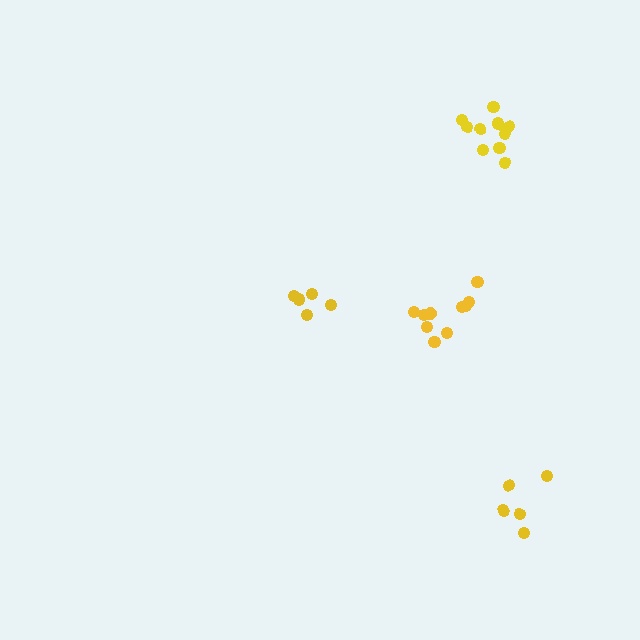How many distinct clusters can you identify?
There are 4 distinct clusters.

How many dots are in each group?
Group 1: 5 dots, Group 2: 10 dots, Group 3: 5 dots, Group 4: 10 dots (30 total).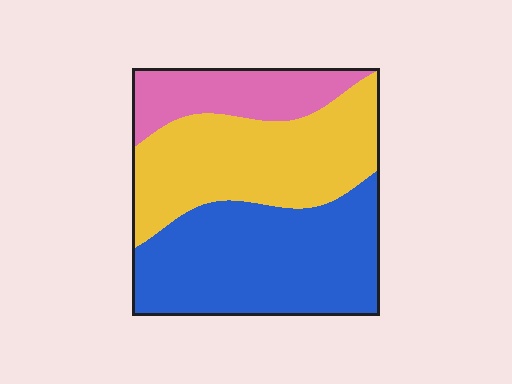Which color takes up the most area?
Blue, at roughly 45%.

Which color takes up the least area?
Pink, at roughly 20%.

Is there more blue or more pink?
Blue.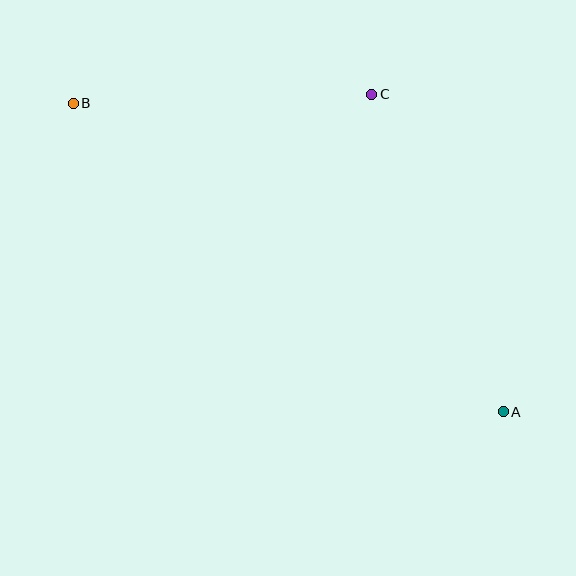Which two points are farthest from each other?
Points A and B are farthest from each other.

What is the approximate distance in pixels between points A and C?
The distance between A and C is approximately 344 pixels.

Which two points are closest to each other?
Points B and C are closest to each other.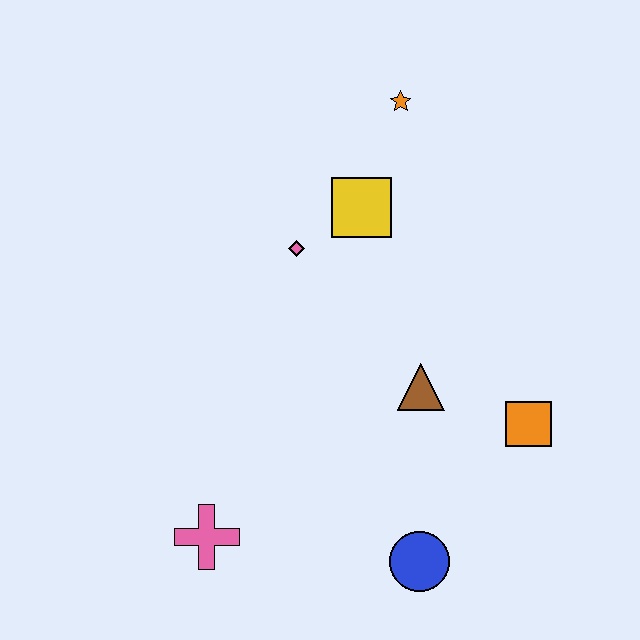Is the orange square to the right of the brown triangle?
Yes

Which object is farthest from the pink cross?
The orange star is farthest from the pink cross.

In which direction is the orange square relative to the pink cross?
The orange square is to the right of the pink cross.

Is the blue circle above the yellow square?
No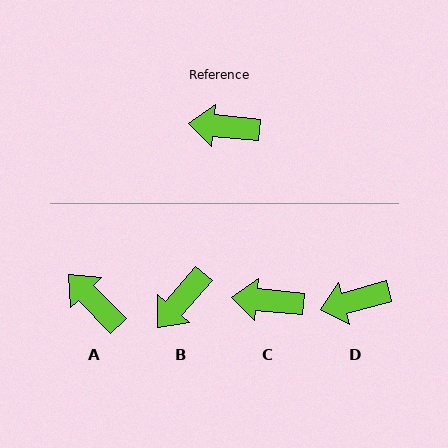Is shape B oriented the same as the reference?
No, it is off by about 54 degrees.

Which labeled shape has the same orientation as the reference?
C.